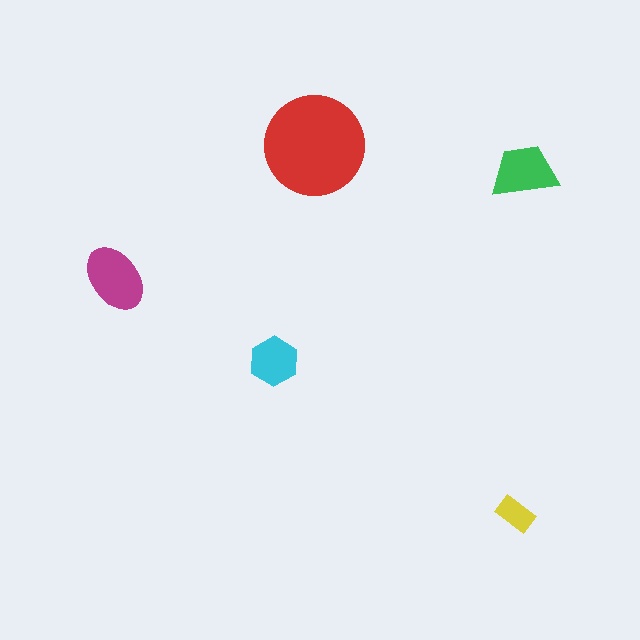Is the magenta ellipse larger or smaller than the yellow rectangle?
Larger.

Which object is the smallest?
The yellow rectangle.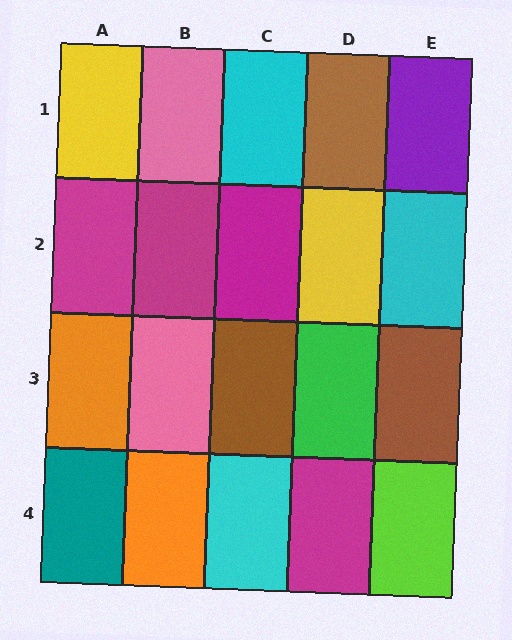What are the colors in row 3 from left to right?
Orange, pink, brown, green, brown.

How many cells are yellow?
2 cells are yellow.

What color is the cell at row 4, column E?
Lime.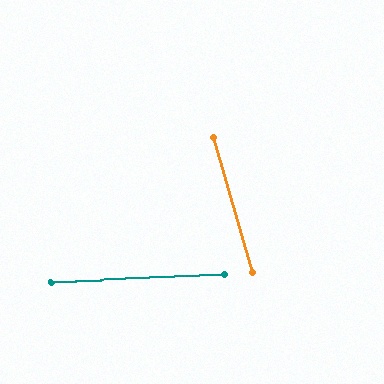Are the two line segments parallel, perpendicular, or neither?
Neither parallel nor perpendicular — they differ by about 76°.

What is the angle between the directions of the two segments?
Approximately 76 degrees.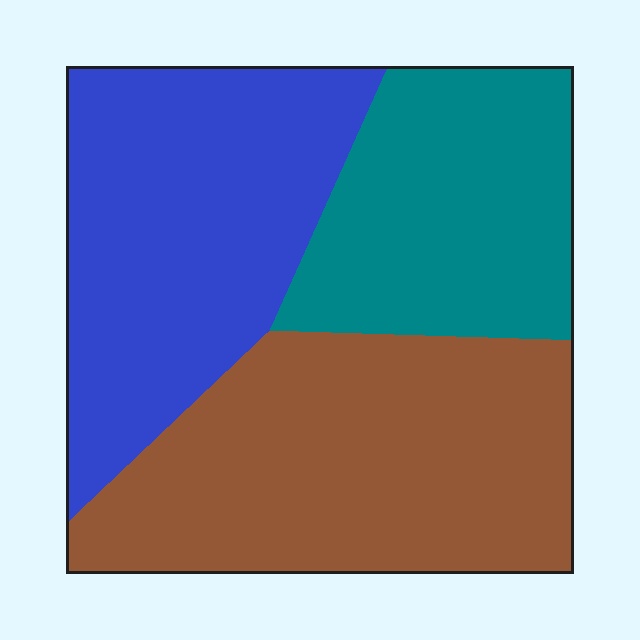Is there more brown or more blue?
Brown.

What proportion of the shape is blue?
Blue covers about 35% of the shape.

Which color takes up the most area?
Brown, at roughly 40%.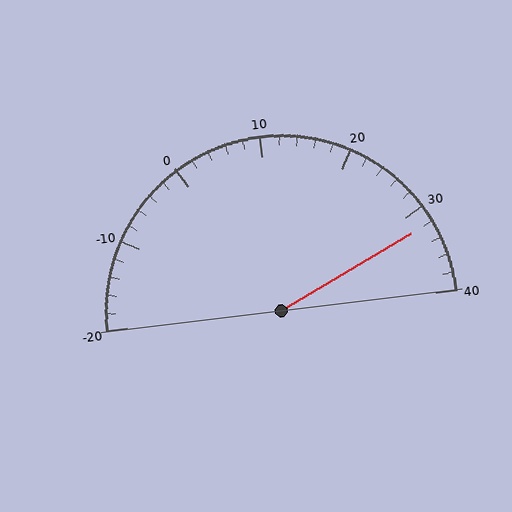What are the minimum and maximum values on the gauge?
The gauge ranges from -20 to 40.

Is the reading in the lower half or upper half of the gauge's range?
The reading is in the upper half of the range (-20 to 40).